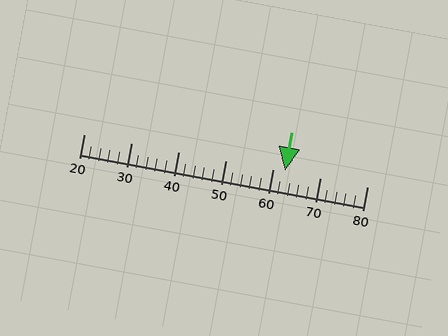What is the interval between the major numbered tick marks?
The major tick marks are spaced 10 units apart.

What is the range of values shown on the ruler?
The ruler shows values from 20 to 80.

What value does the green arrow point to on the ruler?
The green arrow points to approximately 63.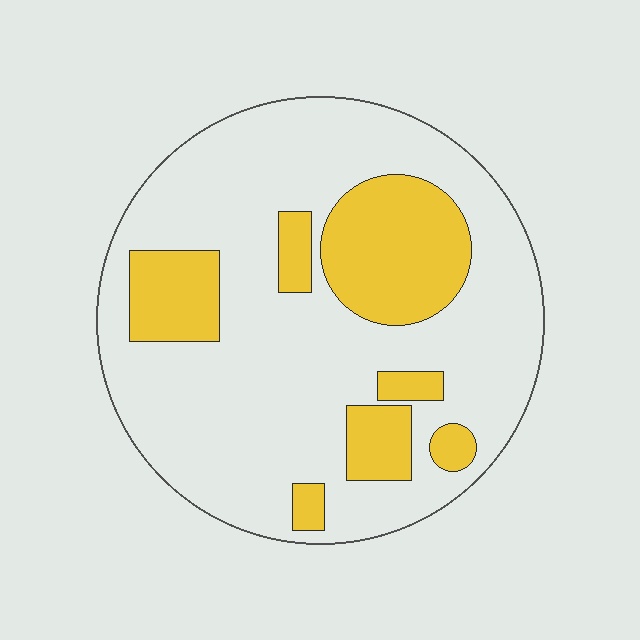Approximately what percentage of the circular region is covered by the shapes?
Approximately 25%.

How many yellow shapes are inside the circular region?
7.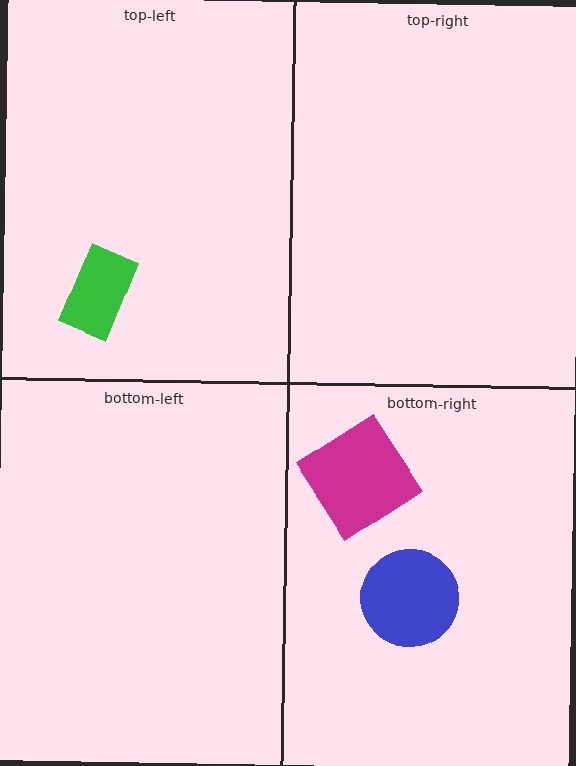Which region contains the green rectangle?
The top-left region.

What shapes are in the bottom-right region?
The magenta diamond, the blue circle.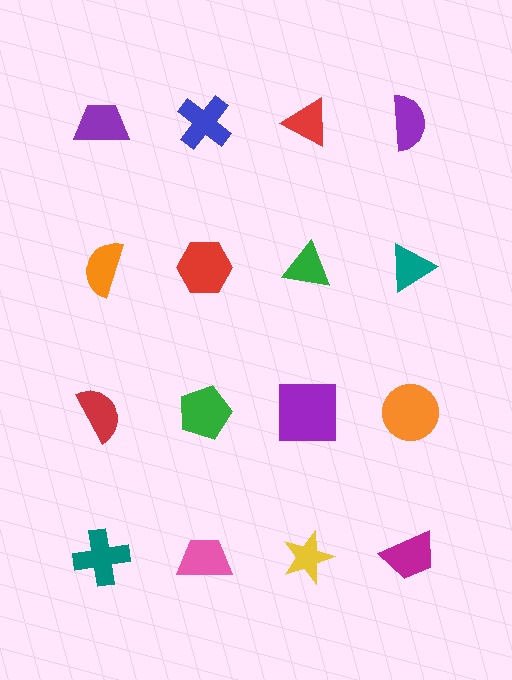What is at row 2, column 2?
A red hexagon.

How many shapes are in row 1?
4 shapes.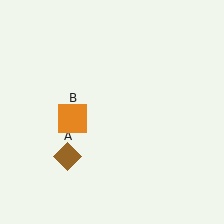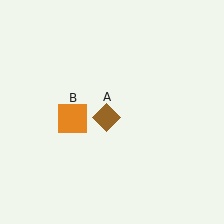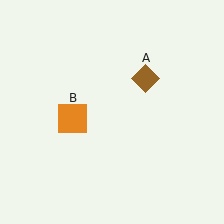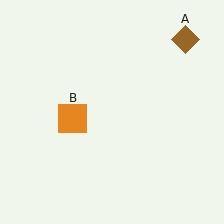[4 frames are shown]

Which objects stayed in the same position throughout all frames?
Orange square (object B) remained stationary.